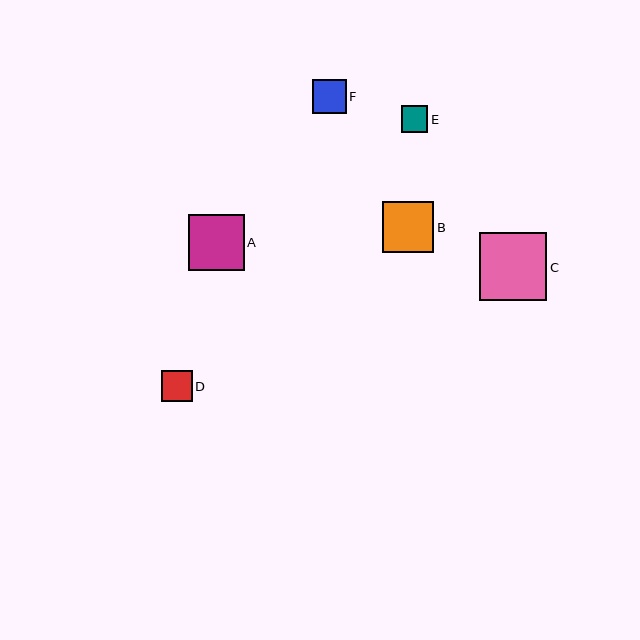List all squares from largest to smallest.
From largest to smallest: C, A, B, F, D, E.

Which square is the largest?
Square C is the largest with a size of approximately 67 pixels.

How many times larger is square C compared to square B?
Square C is approximately 1.3 times the size of square B.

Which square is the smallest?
Square E is the smallest with a size of approximately 26 pixels.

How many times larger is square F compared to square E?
Square F is approximately 1.3 times the size of square E.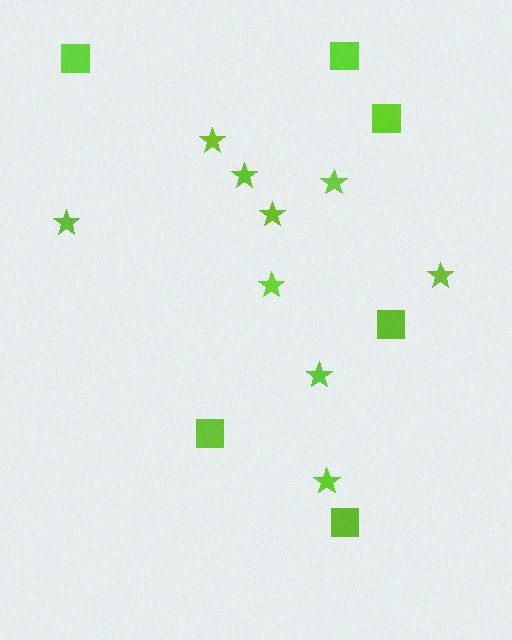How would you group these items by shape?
There are 2 groups: one group of squares (6) and one group of stars (9).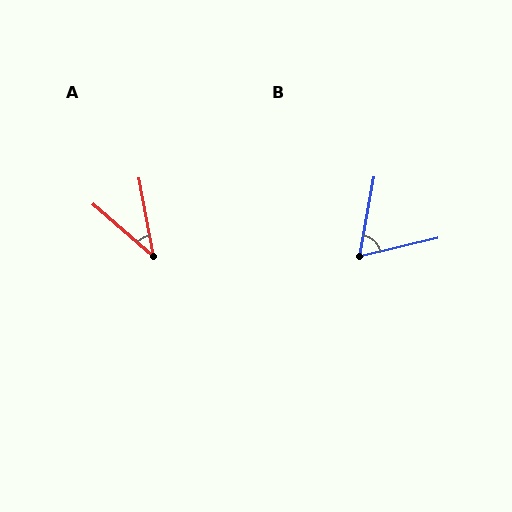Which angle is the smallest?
A, at approximately 38 degrees.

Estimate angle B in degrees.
Approximately 66 degrees.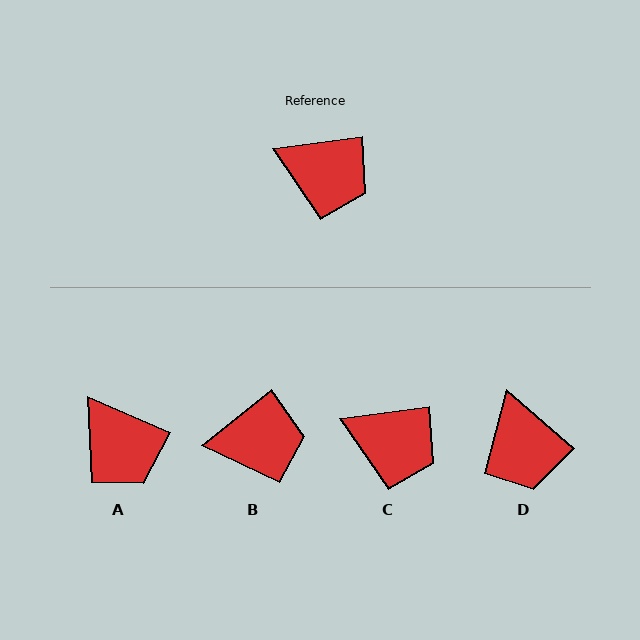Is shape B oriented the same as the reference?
No, it is off by about 31 degrees.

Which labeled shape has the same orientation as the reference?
C.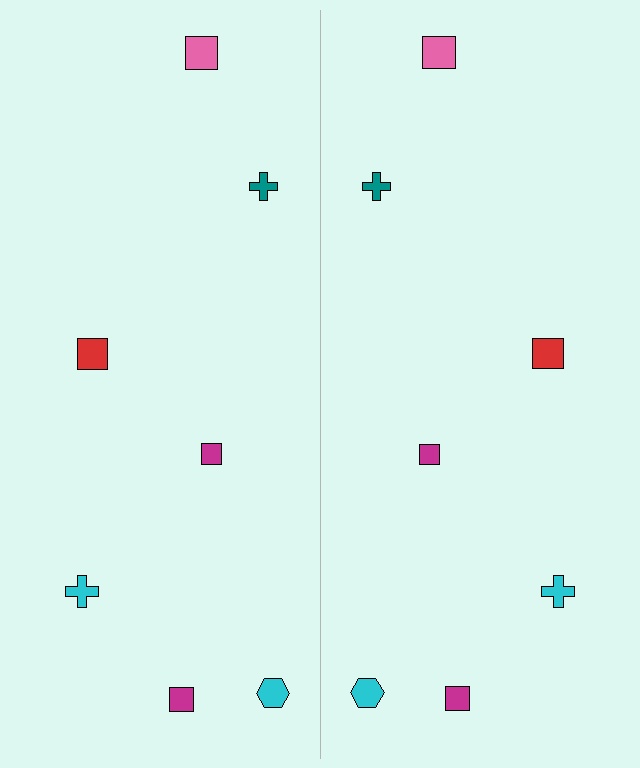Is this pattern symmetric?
Yes, this pattern has bilateral (reflection) symmetry.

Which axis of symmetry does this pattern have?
The pattern has a vertical axis of symmetry running through the center of the image.